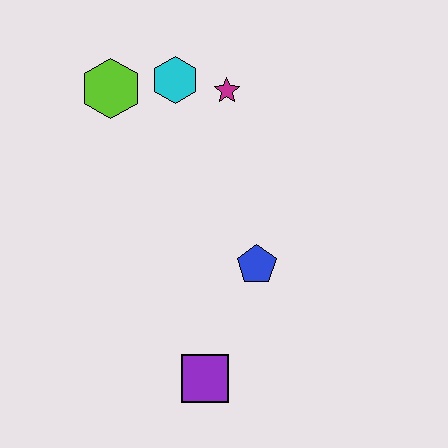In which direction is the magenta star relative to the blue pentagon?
The magenta star is above the blue pentagon.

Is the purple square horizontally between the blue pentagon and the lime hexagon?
Yes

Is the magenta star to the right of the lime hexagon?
Yes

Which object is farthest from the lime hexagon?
The purple square is farthest from the lime hexagon.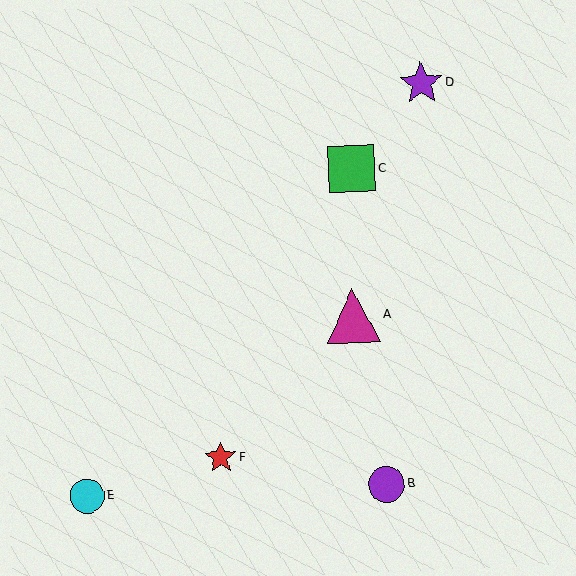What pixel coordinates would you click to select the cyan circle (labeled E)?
Click at (87, 496) to select the cyan circle E.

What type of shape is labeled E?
Shape E is a cyan circle.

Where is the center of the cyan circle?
The center of the cyan circle is at (87, 496).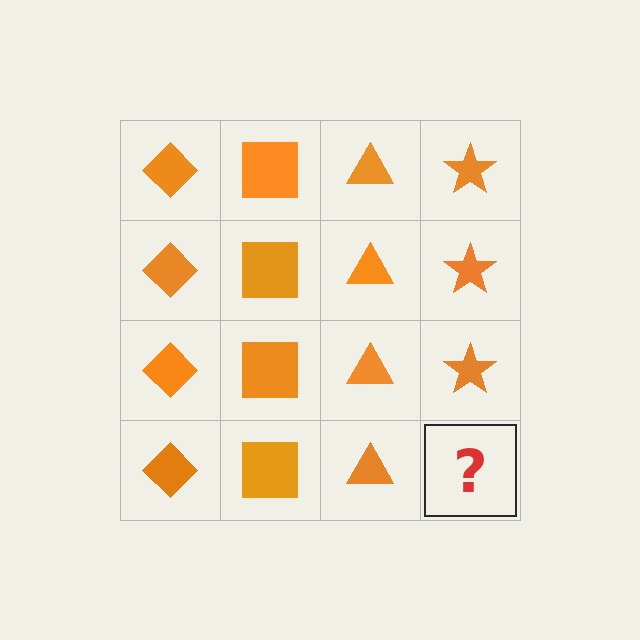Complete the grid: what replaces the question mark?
The question mark should be replaced with an orange star.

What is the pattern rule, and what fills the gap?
The rule is that each column has a consistent shape. The gap should be filled with an orange star.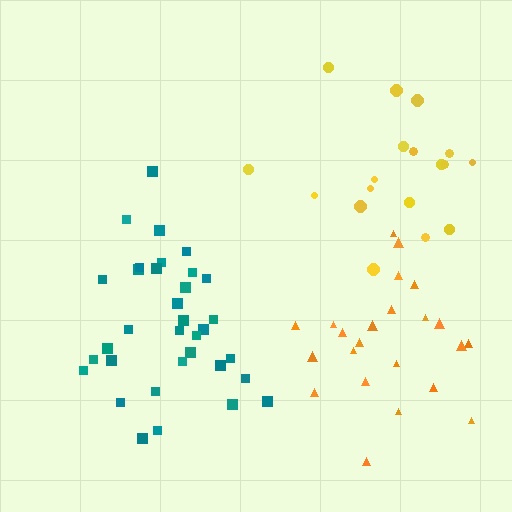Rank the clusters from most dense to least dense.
orange, teal, yellow.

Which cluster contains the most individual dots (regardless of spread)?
Teal (34).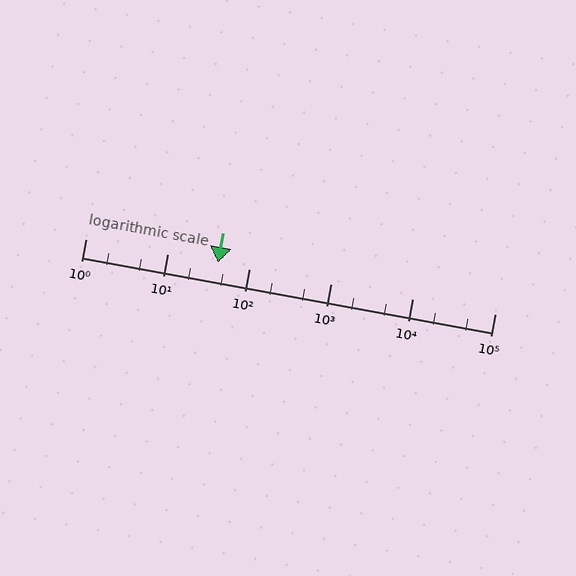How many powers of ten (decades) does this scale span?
The scale spans 5 decades, from 1 to 100000.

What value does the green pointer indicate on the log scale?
The pointer indicates approximately 41.